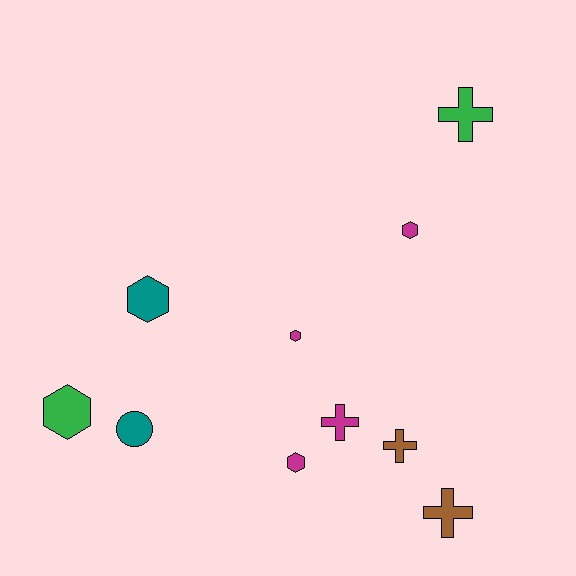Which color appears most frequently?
Magenta, with 4 objects.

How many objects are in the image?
There are 10 objects.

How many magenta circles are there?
There are no magenta circles.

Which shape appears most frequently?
Hexagon, with 5 objects.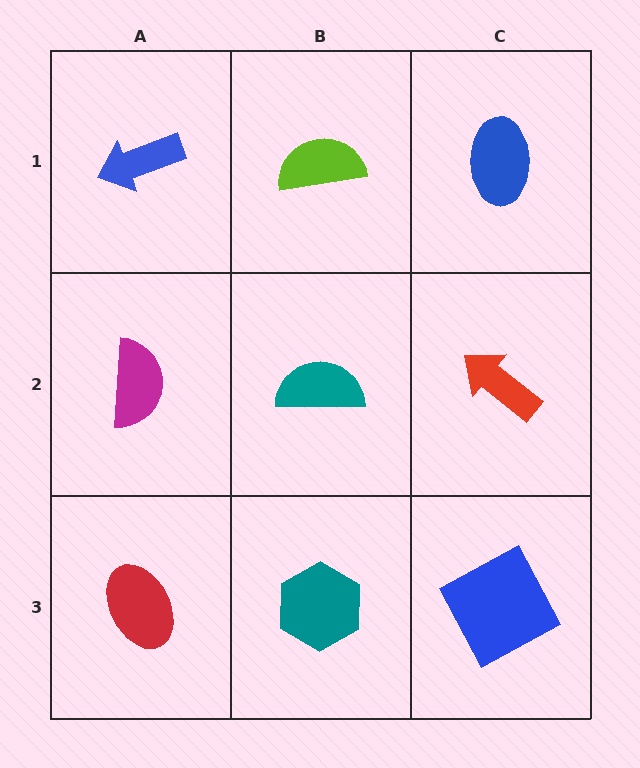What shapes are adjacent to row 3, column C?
A red arrow (row 2, column C), a teal hexagon (row 3, column B).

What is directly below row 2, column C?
A blue square.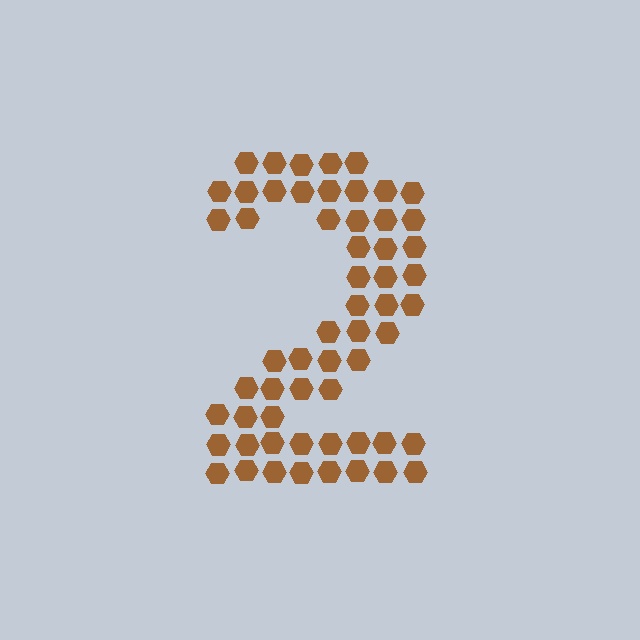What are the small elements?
The small elements are hexagons.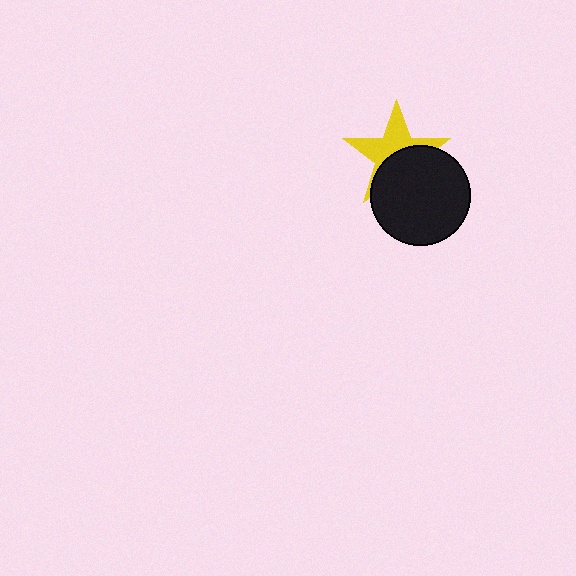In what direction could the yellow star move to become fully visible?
The yellow star could move up. That would shift it out from behind the black circle entirely.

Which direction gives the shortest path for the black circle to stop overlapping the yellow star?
Moving down gives the shortest separation.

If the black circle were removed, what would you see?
You would see the complete yellow star.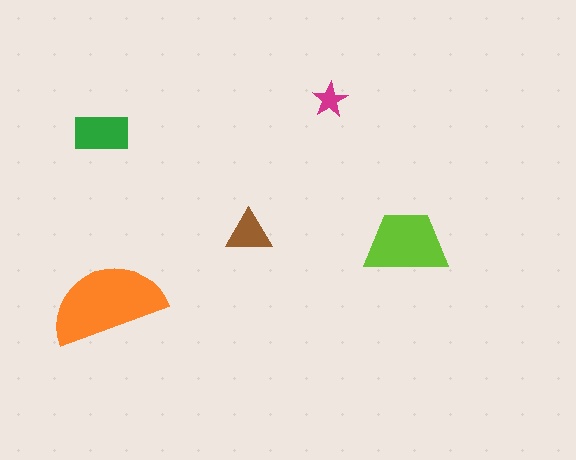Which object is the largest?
The orange semicircle.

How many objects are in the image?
There are 5 objects in the image.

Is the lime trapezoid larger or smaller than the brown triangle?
Larger.